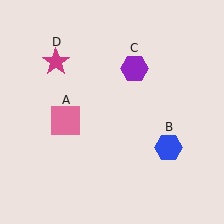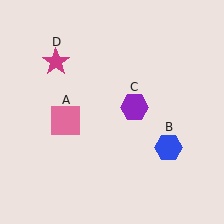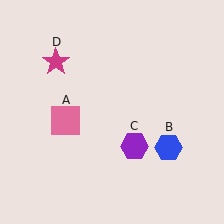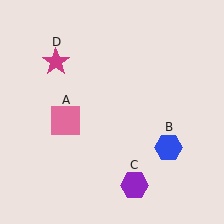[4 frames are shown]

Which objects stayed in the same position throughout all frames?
Pink square (object A) and blue hexagon (object B) and magenta star (object D) remained stationary.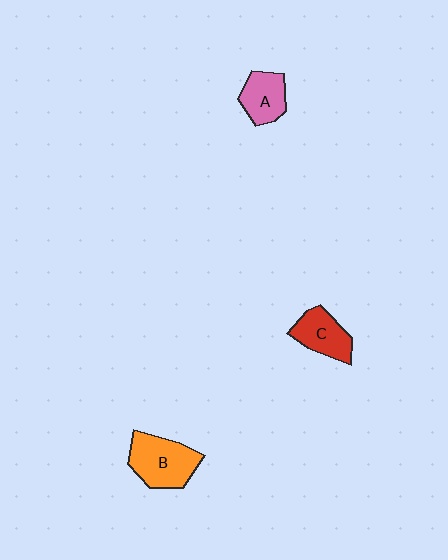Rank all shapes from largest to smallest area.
From largest to smallest: B (orange), C (red), A (pink).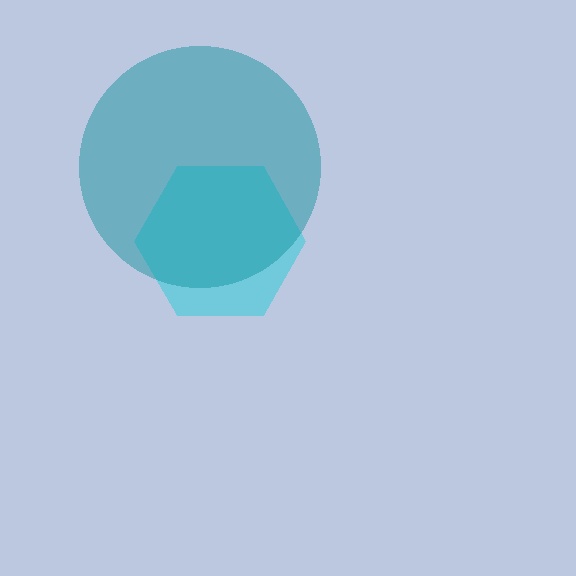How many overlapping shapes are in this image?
There are 2 overlapping shapes in the image.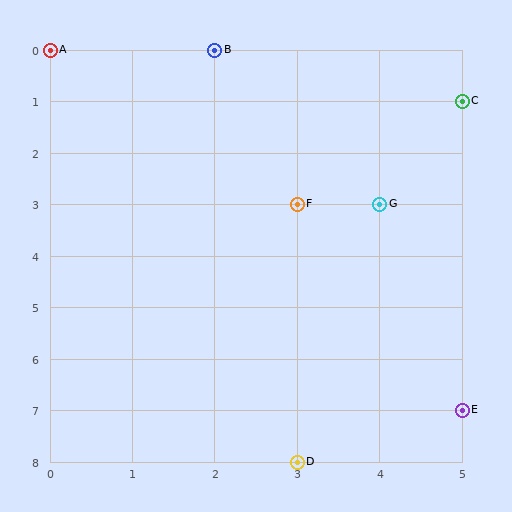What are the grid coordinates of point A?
Point A is at grid coordinates (0, 0).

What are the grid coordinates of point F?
Point F is at grid coordinates (3, 3).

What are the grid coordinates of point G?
Point G is at grid coordinates (4, 3).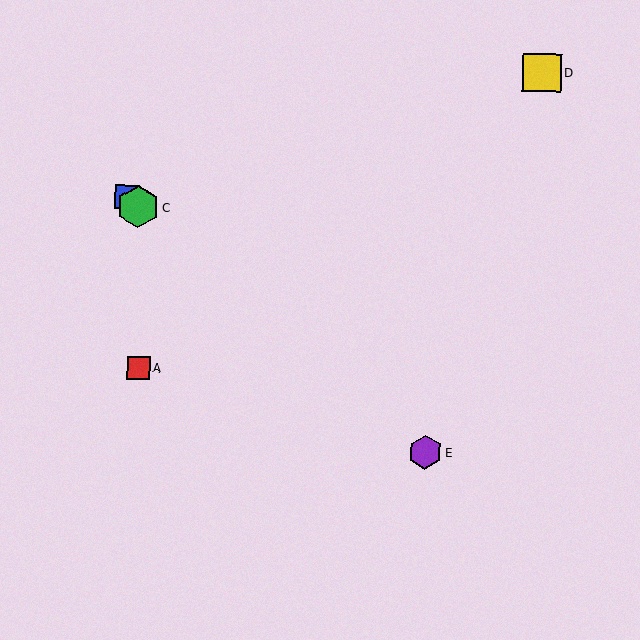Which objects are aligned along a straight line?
Objects B, C, E are aligned along a straight line.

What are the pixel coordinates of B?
Object B is at (127, 197).